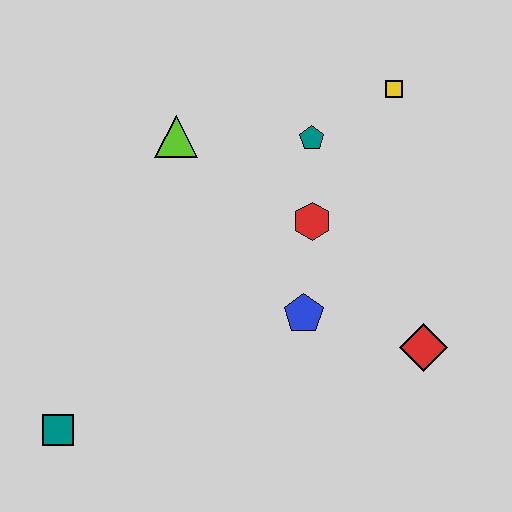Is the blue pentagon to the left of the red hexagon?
Yes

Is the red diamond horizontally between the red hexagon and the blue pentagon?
No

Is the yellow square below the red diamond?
No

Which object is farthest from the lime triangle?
The red diamond is farthest from the lime triangle.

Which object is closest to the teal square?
The blue pentagon is closest to the teal square.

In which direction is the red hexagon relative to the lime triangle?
The red hexagon is to the right of the lime triangle.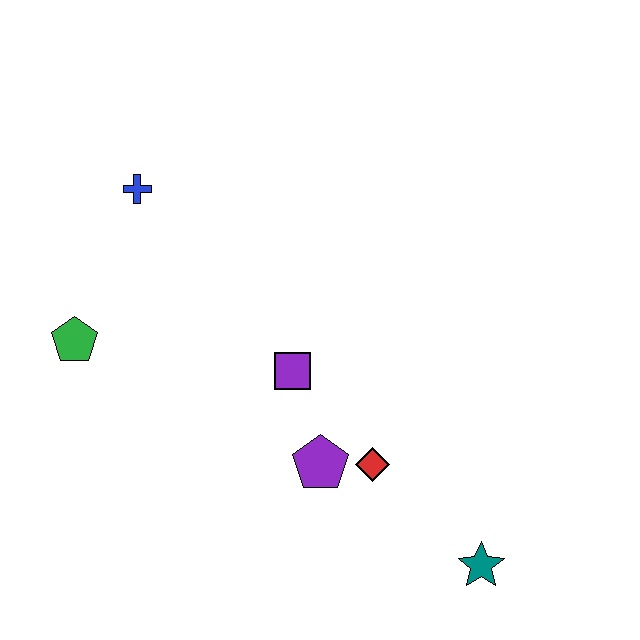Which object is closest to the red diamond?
The purple pentagon is closest to the red diamond.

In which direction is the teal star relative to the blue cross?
The teal star is below the blue cross.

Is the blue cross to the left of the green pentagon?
No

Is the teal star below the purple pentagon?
Yes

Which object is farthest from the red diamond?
The blue cross is farthest from the red diamond.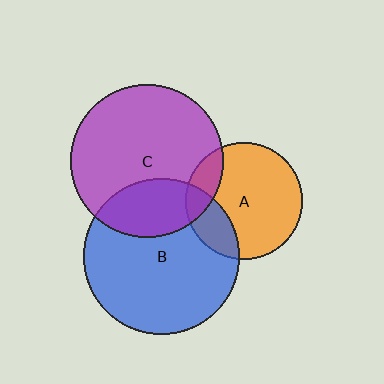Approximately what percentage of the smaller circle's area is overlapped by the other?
Approximately 15%.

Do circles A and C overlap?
Yes.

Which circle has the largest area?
Circle B (blue).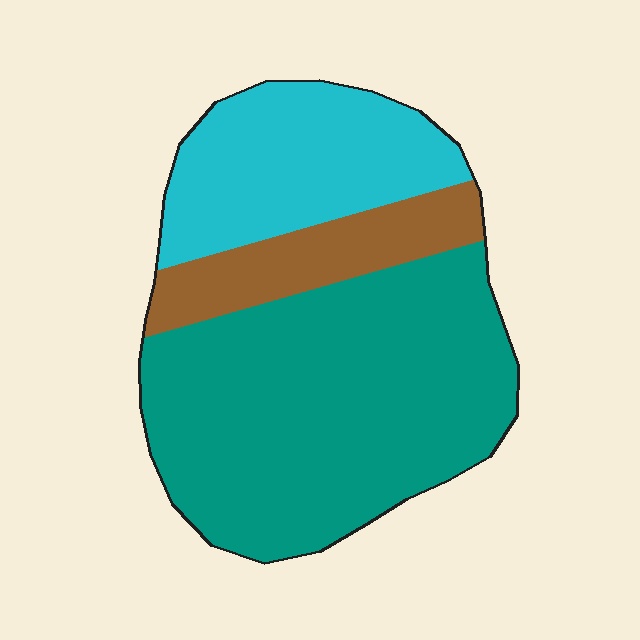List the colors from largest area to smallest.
From largest to smallest: teal, cyan, brown.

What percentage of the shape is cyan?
Cyan takes up about one quarter (1/4) of the shape.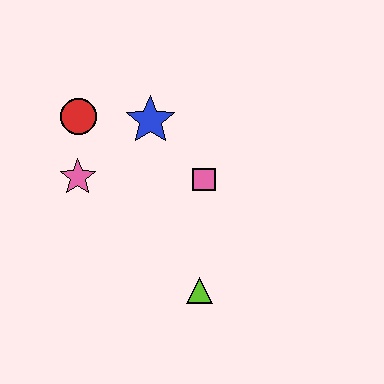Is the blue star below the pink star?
No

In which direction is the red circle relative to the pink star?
The red circle is above the pink star.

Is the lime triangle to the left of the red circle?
No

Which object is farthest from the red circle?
The lime triangle is farthest from the red circle.